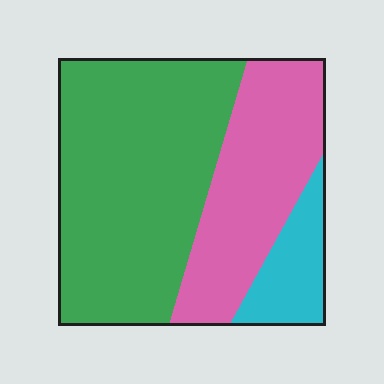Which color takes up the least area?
Cyan, at roughly 10%.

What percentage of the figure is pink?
Pink covers roughly 30% of the figure.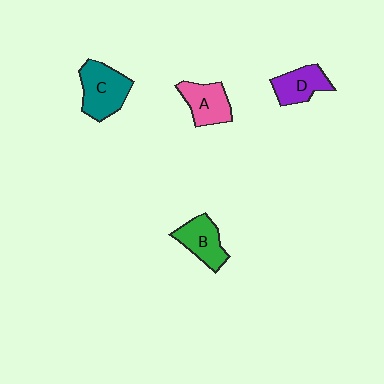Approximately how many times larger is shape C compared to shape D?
Approximately 1.4 times.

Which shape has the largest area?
Shape C (teal).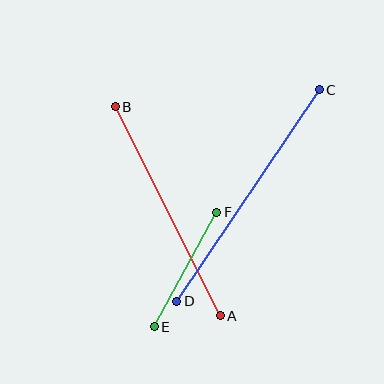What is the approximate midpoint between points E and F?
The midpoint is at approximately (185, 269) pixels.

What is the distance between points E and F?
The distance is approximately 130 pixels.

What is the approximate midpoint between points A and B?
The midpoint is at approximately (168, 211) pixels.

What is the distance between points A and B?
The distance is approximately 234 pixels.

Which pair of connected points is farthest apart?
Points C and D are farthest apart.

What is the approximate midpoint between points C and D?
The midpoint is at approximately (248, 196) pixels.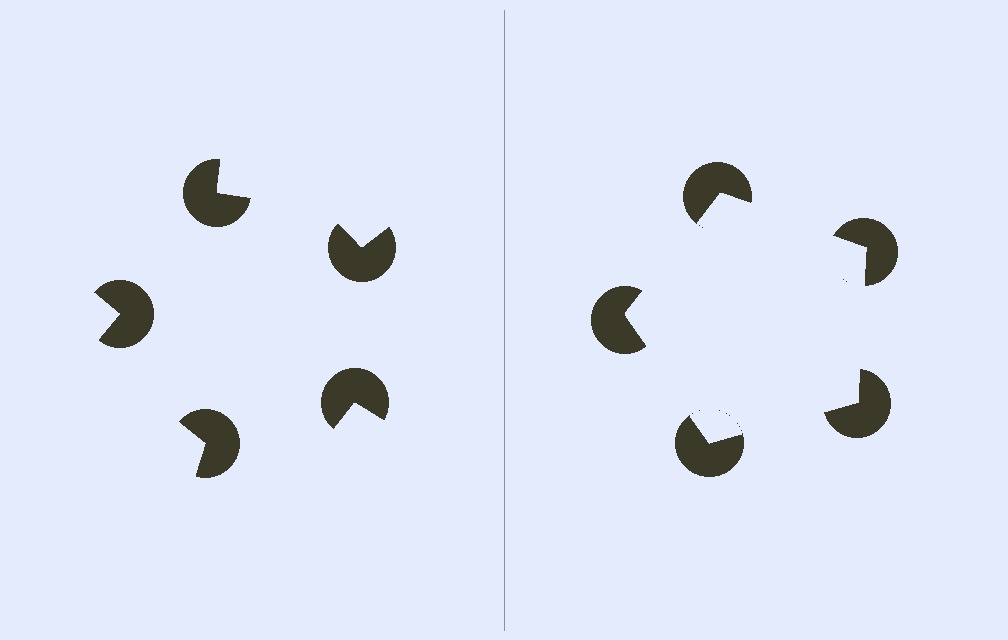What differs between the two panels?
The pac-man discs are positioned identically on both sides; only the wedge orientations differ. On the right they align to a pentagon; on the left they are misaligned.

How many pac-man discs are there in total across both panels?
10 — 5 on each side.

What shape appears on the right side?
An illusory pentagon.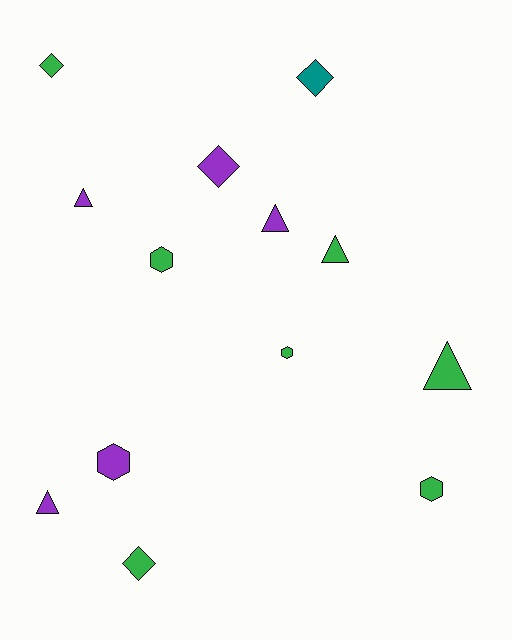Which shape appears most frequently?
Triangle, with 5 objects.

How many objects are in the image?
There are 13 objects.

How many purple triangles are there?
There are 3 purple triangles.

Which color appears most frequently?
Green, with 7 objects.